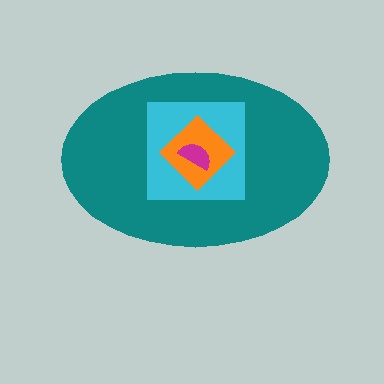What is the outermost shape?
The teal ellipse.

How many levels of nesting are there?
4.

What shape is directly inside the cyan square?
The orange diamond.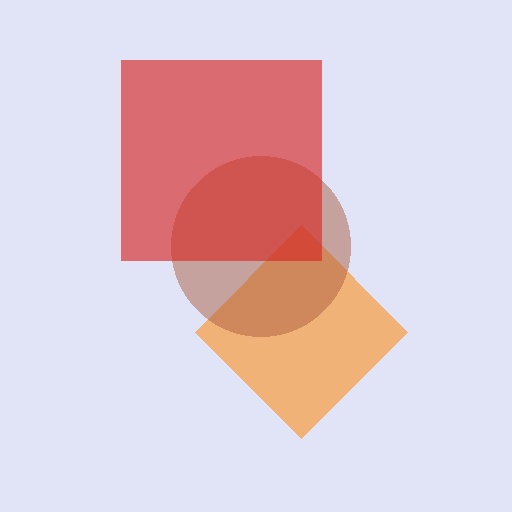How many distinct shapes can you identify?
There are 3 distinct shapes: an orange diamond, a brown circle, a red square.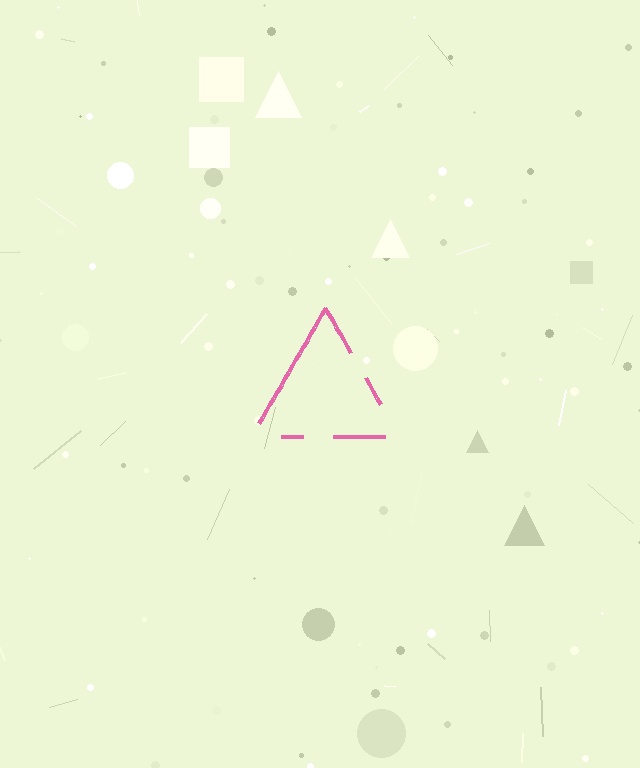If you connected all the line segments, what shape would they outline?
They would outline a triangle.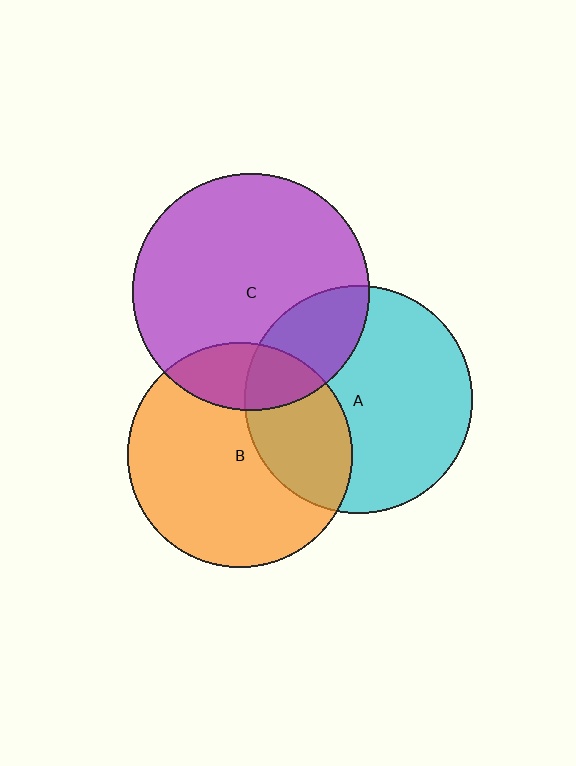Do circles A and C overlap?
Yes.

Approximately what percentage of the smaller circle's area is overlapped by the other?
Approximately 25%.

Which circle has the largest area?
Circle C (purple).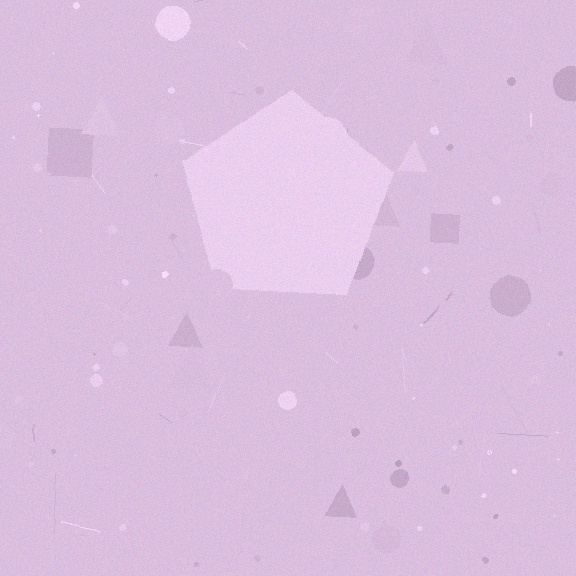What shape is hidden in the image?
A pentagon is hidden in the image.